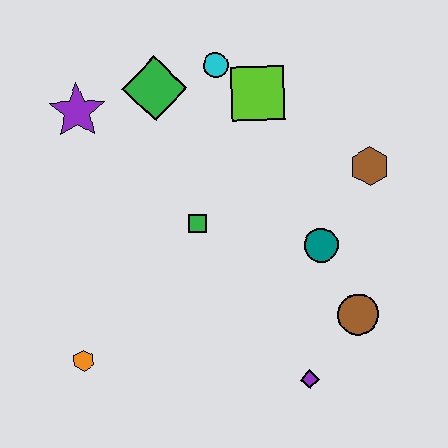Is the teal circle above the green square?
No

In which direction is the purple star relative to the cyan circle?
The purple star is to the left of the cyan circle.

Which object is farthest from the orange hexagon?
The brown hexagon is farthest from the orange hexagon.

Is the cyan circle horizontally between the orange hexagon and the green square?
No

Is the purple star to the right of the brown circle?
No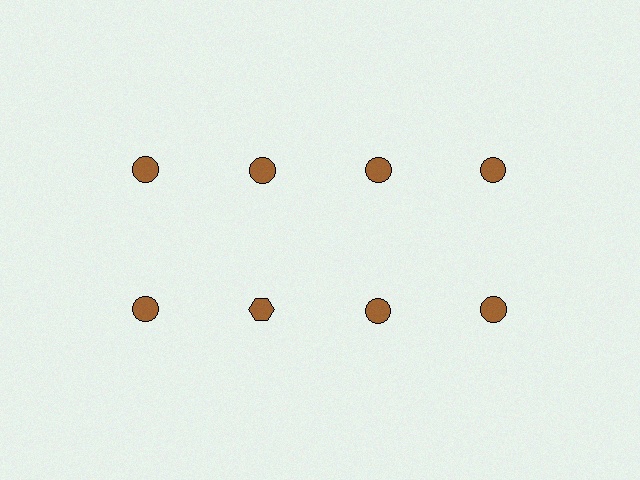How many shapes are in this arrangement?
There are 8 shapes arranged in a grid pattern.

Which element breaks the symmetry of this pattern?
The brown hexagon in the second row, second from left column breaks the symmetry. All other shapes are brown circles.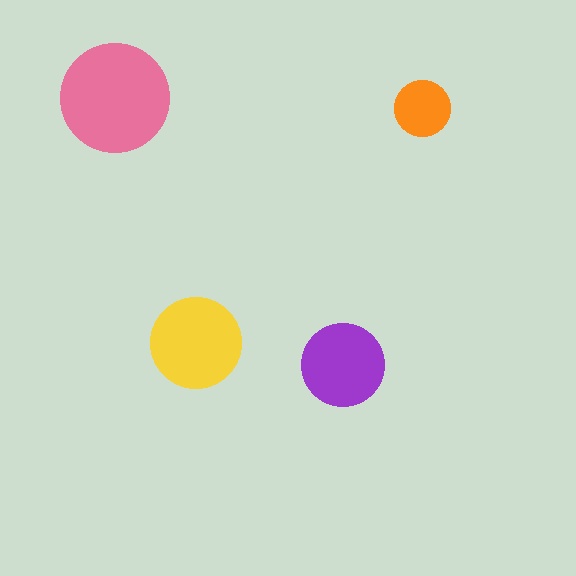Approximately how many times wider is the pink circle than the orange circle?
About 2 times wider.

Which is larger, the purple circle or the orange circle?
The purple one.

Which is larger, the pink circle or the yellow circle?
The pink one.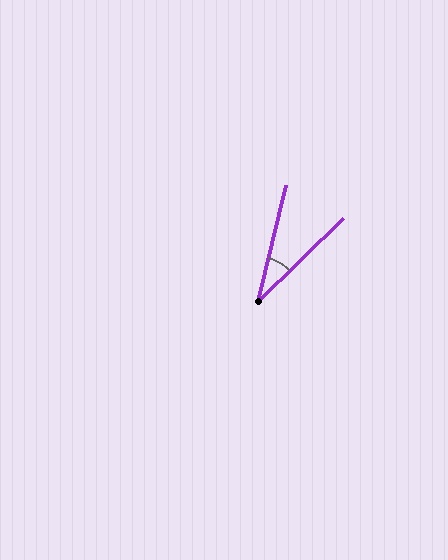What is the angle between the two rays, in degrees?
Approximately 32 degrees.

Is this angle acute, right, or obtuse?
It is acute.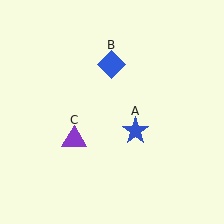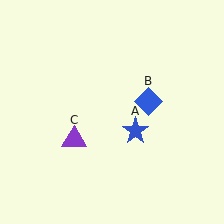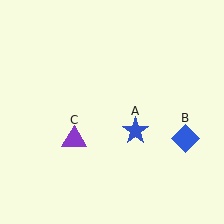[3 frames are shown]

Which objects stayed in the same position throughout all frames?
Blue star (object A) and purple triangle (object C) remained stationary.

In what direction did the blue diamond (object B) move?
The blue diamond (object B) moved down and to the right.